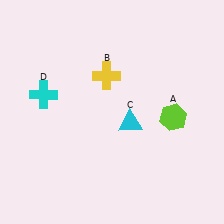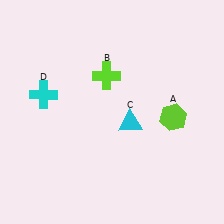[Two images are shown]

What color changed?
The cross (B) changed from yellow in Image 1 to lime in Image 2.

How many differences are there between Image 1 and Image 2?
There is 1 difference between the two images.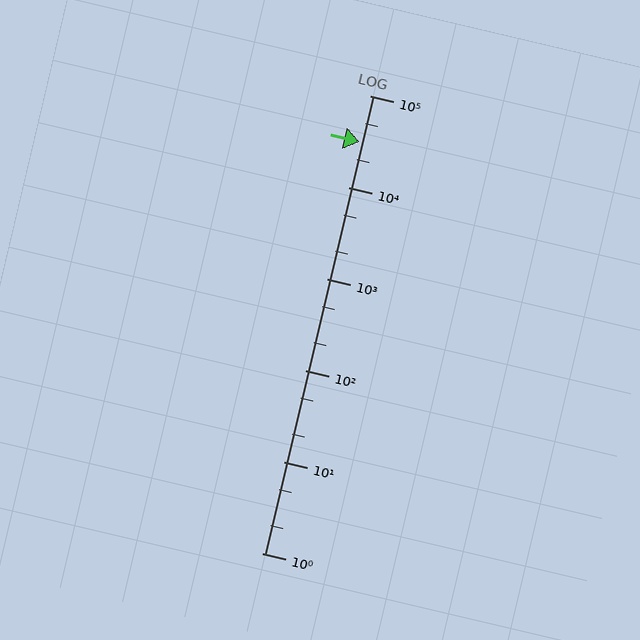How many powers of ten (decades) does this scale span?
The scale spans 5 decades, from 1 to 100000.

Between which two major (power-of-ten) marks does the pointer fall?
The pointer is between 10000 and 100000.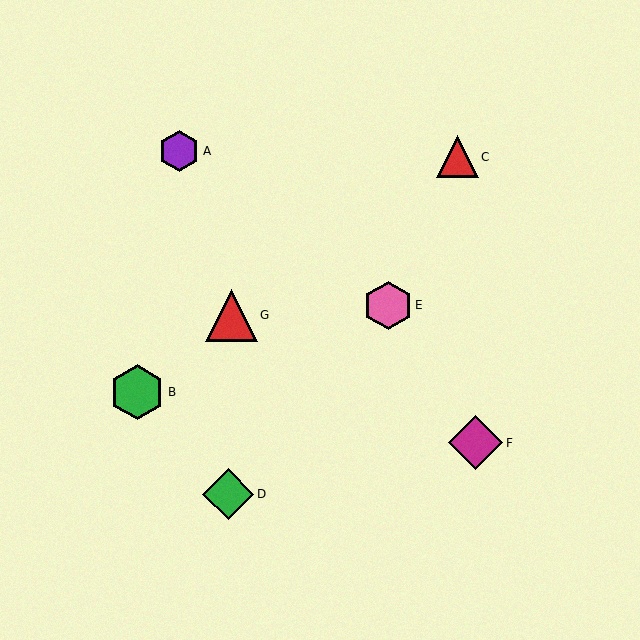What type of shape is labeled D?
Shape D is a green diamond.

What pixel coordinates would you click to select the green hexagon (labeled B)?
Click at (137, 392) to select the green hexagon B.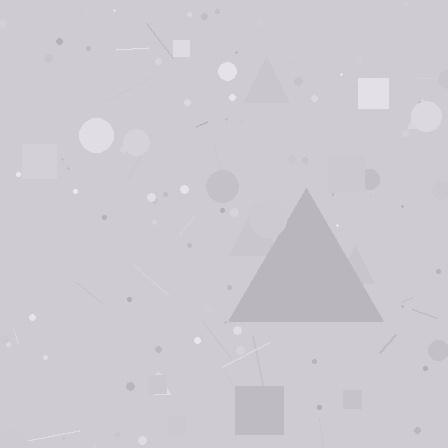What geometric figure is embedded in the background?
A triangle is embedded in the background.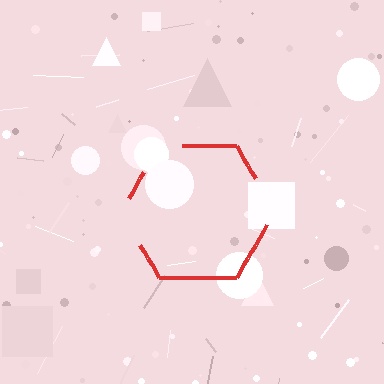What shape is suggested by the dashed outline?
The dashed outline suggests a hexagon.